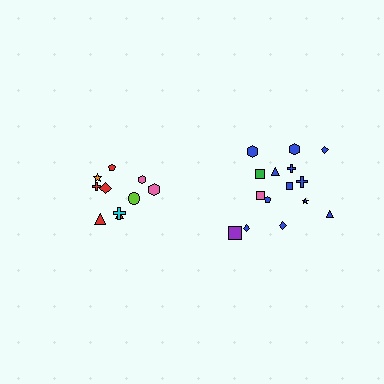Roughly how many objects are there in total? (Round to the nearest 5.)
Roughly 25 objects in total.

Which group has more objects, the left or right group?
The right group.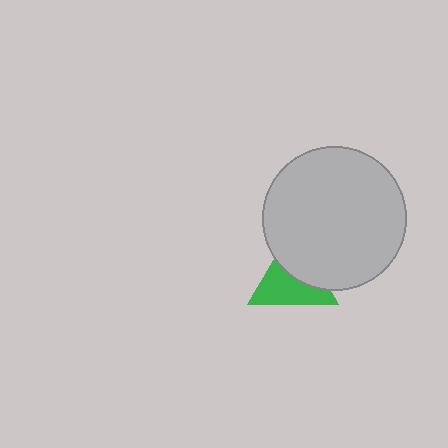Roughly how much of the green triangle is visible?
About half of it is visible (roughly 57%).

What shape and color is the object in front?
The object in front is a light gray circle.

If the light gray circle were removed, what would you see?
You would see the complete green triangle.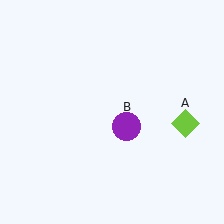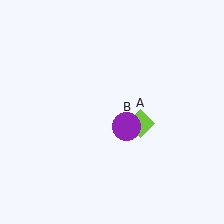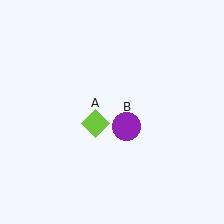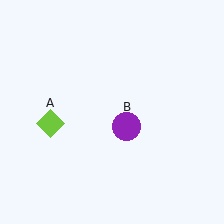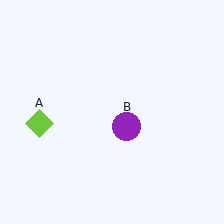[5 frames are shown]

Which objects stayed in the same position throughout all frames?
Purple circle (object B) remained stationary.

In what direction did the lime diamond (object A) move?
The lime diamond (object A) moved left.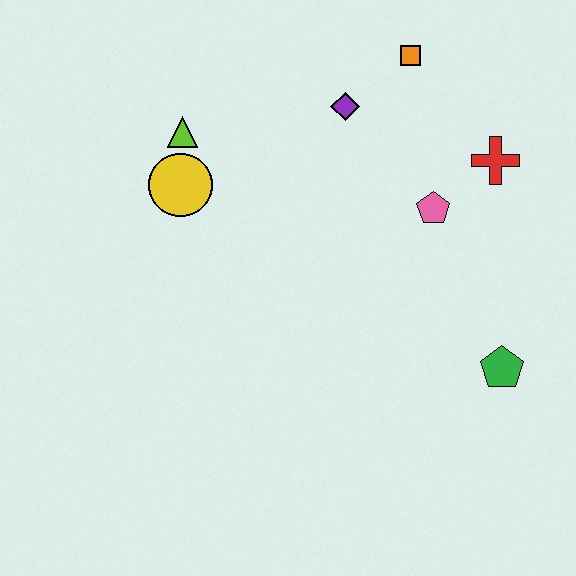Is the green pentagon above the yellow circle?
No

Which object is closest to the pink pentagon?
The red cross is closest to the pink pentagon.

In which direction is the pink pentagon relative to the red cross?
The pink pentagon is to the left of the red cross.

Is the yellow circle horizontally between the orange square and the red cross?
No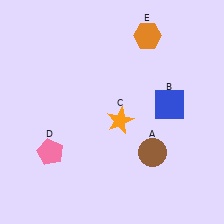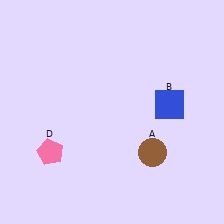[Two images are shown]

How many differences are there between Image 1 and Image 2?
There are 2 differences between the two images.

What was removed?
The orange hexagon (E), the orange star (C) were removed in Image 2.